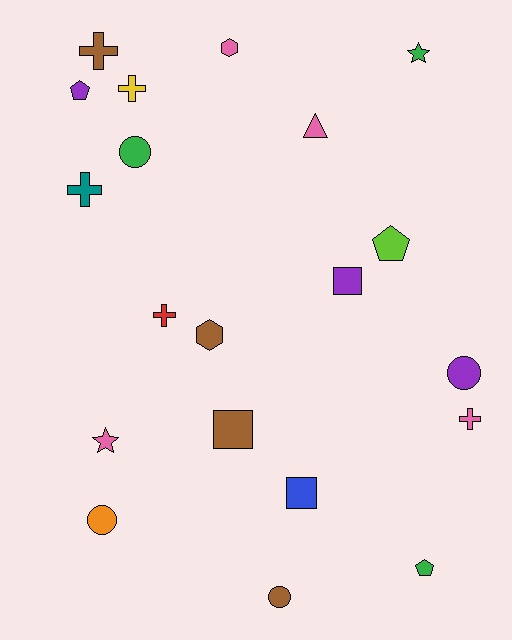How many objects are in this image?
There are 20 objects.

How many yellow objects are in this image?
There is 1 yellow object.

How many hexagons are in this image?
There are 2 hexagons.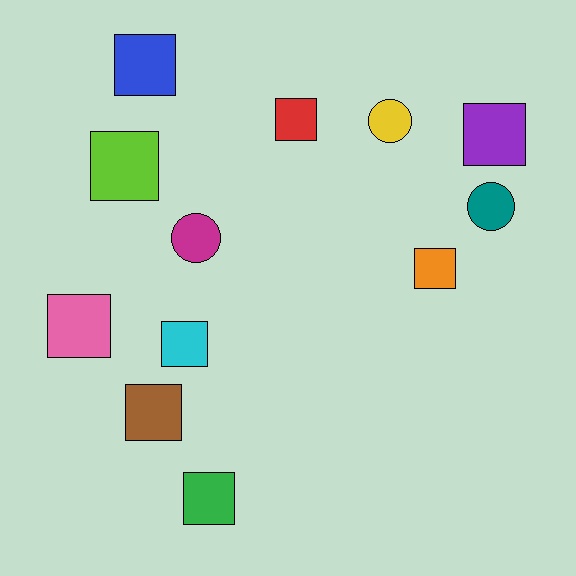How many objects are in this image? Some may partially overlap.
There are 12 objects.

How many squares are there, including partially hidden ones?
There are 9 squares.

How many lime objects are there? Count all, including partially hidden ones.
There is 1 lime object.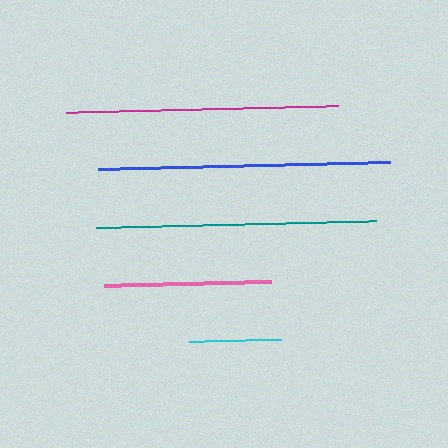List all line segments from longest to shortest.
From longest to shortest: blue, teal, magenta, pink, cyan.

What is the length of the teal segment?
The teal segment is approximately 281 pixels long.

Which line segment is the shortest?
The cyan line is the shortest at approximately 92 pixels.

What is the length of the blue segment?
The blue segment is approximately 291 pixels long.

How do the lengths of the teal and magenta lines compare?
The teal and magenta lines are approximately the same length.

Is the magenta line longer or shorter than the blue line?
The blue line is longer than the magenta line.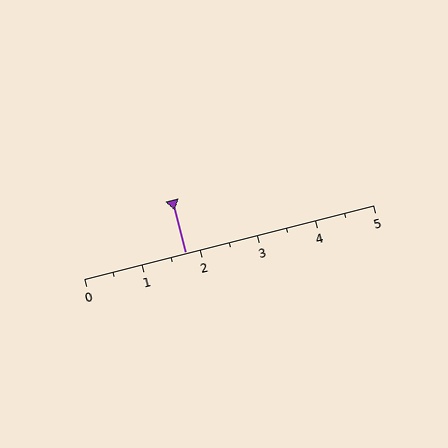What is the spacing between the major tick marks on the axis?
The major ticks are spaced 1 apart.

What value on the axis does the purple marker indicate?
The marker indicates approximately 1.8.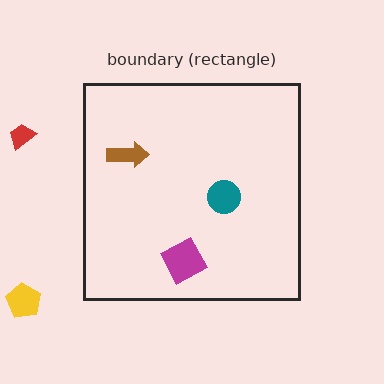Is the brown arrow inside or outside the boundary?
Inside.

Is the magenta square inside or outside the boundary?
Inside.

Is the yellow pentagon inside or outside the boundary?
Outside.